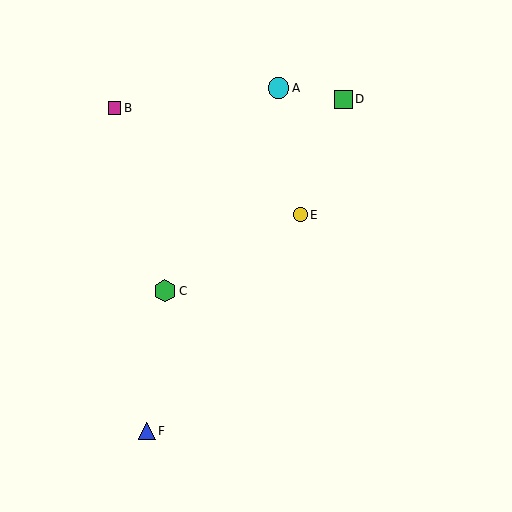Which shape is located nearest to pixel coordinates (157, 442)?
The blue triangle (labeled F) at (147, 431) is nearest to that location.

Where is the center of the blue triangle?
The center of the blue triangle is at (147, 431).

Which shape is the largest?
The green hexagon (labeled C) is the largest.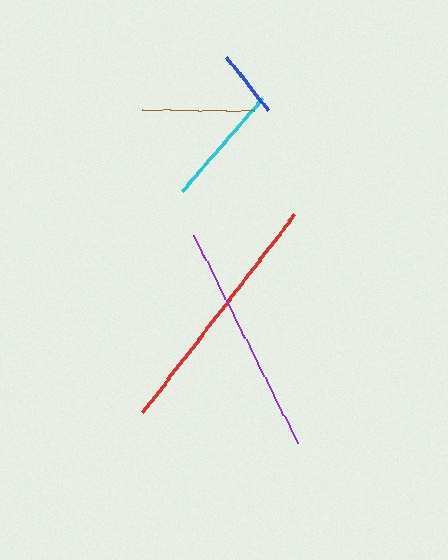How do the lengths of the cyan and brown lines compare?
The cyan and brown lines are approximately the same length.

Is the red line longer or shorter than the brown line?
The red line is longer than the brown line.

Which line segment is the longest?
The red line is the longest at approximately 250 pixels.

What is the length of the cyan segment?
The cyan segment is approximately 123 pixels long.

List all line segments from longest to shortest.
From longest to shortest: red, purple, cyan, brown, blue.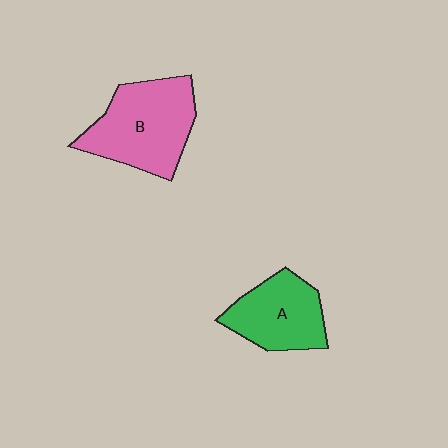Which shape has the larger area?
Shape B (pink).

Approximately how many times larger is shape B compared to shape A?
Approximately 1.4 times.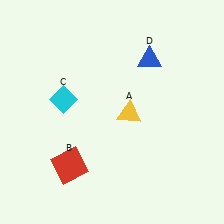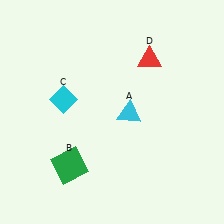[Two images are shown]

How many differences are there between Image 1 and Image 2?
There are 3 differences between the two images.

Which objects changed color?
A changed from yellow to cyan. B changed from red to green. D changed from blue to red.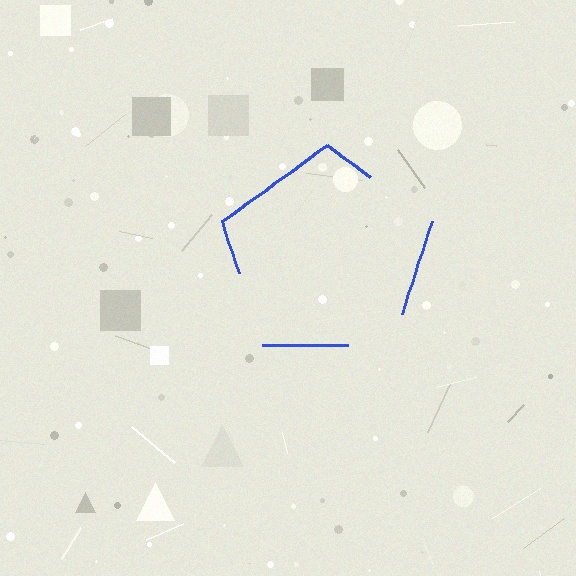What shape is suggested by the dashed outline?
The dashed outline suggests a pentagon.